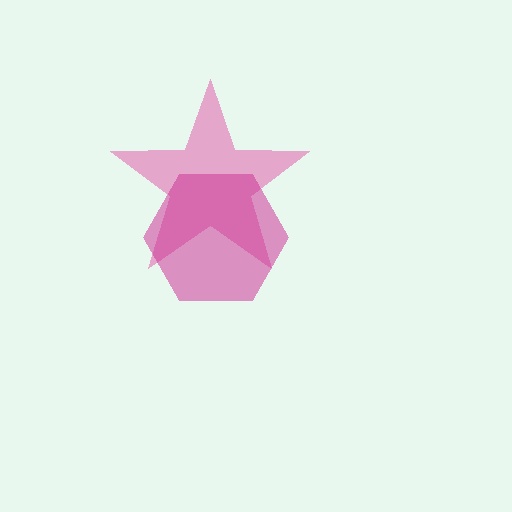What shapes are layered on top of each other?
The layered shapes are: a pink star, a magenta hexagon.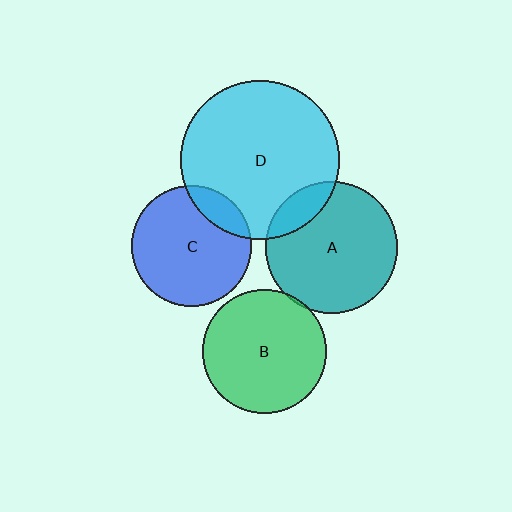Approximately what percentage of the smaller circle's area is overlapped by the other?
Approximately 15%.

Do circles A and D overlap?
Yes.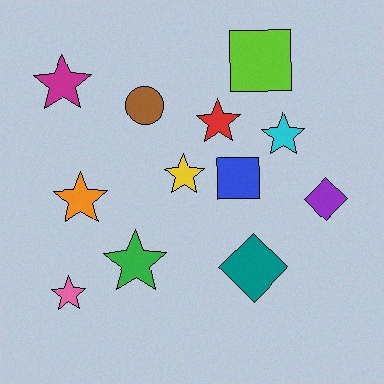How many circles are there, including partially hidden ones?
There is 1 circle.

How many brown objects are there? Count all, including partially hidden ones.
There is 1 brown object.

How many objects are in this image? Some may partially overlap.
There are 12 objects.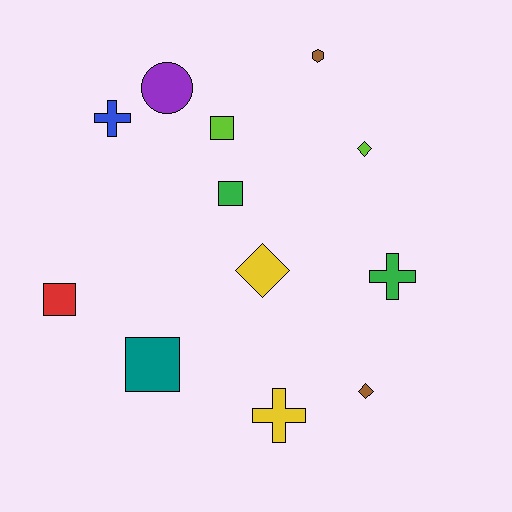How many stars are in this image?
There are no stars.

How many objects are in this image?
There are 12 objects.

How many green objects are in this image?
There are 2 green objects.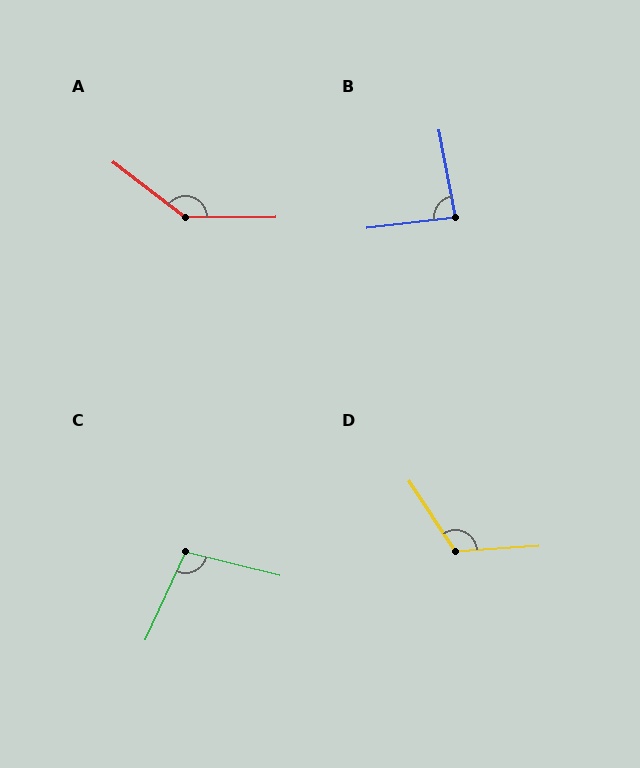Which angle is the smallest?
B, at approximately 86 degrees.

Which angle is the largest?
A, at approximately 142 degrees.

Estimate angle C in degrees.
Approximately 101 degrees.